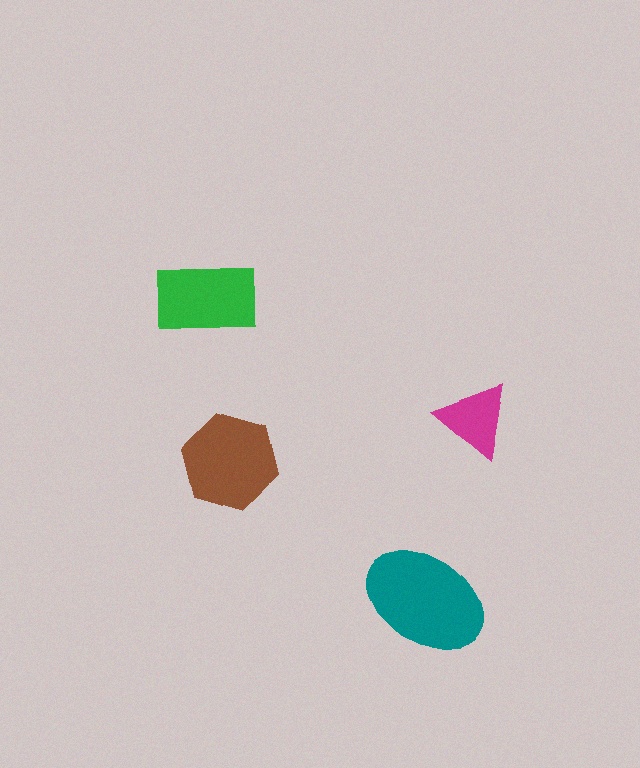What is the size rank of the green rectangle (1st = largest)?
3rd.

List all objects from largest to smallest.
The teal ellipse, the brown hexagon, the green rectangle, the magenta triangle.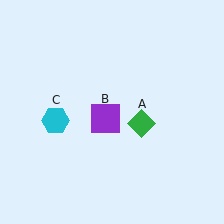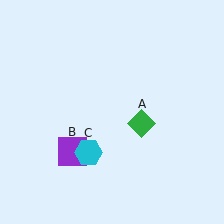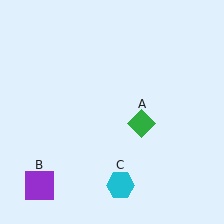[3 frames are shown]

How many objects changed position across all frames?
2 objects changed position: purple square (object B), cyan hexagon (object C).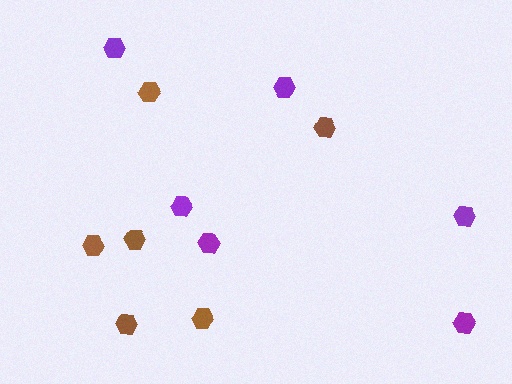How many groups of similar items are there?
There are 2 groups: one group of purple hexagons (6) and one group of brown hexagons (6).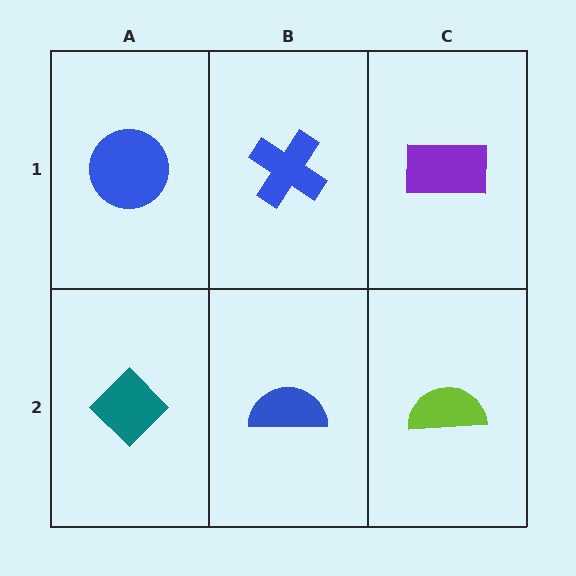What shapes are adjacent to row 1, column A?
A teal diamond (row 2, column A), a blue cross (row 1, column B).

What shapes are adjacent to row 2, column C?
A purple rectangle (row 1, column C), a blue semicircle (row 2, column B).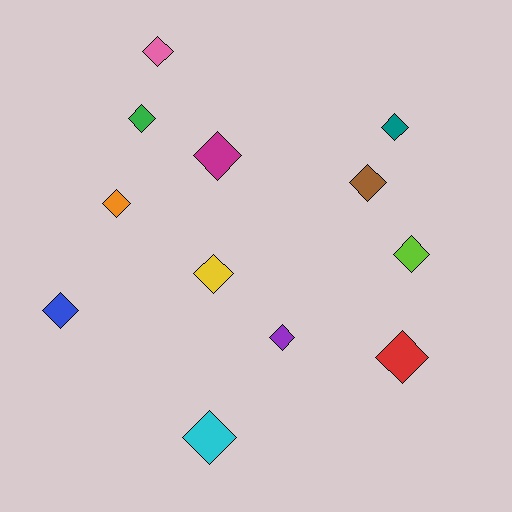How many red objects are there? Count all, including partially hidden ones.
There is 1 red object.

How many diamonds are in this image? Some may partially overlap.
There are 12 diamonds.